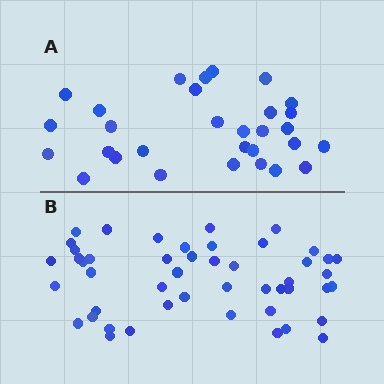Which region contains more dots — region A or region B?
Region B (the bottom region) has more dots.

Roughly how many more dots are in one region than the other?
Region B has approximately 20 more dots than region A.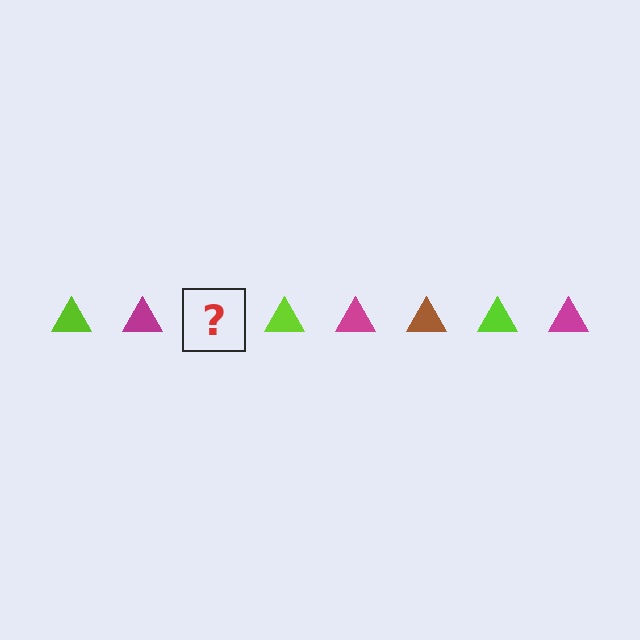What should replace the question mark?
The question mark should be replaced with a brown triangle.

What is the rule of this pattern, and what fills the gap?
The rule is that the pattern cycles through lime, magenta, brown triangles. The gap should be filled with a brown triangle.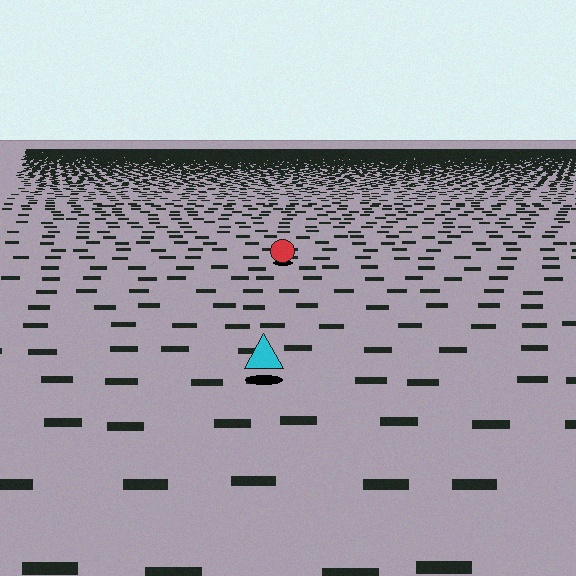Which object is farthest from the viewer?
The red circle is farthest from the viewer. It appears smaller and the ground texture around it is denser.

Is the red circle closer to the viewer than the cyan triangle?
No. The cyan triangle is closer — you can tell from the texture gradient: the ground texture is coarser near it.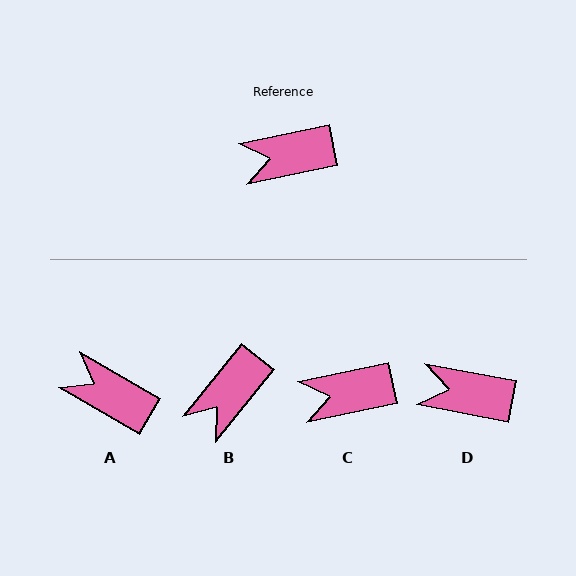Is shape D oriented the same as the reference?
No, it is off by about 23 degrees.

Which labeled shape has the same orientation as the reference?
C.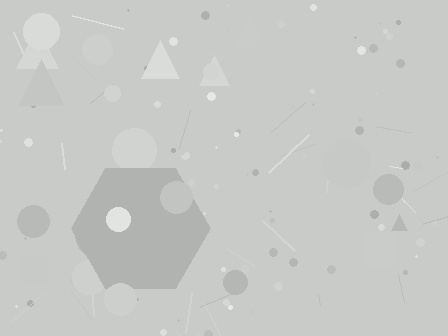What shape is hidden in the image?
A hexagon is hidden in the image.